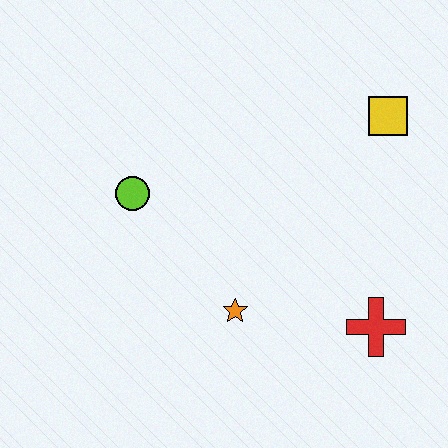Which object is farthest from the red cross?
The lime circle is farthest from the red cross.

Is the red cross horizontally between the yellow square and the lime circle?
Yes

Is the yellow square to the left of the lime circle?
No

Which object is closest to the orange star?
The red cross is closest to the orange star.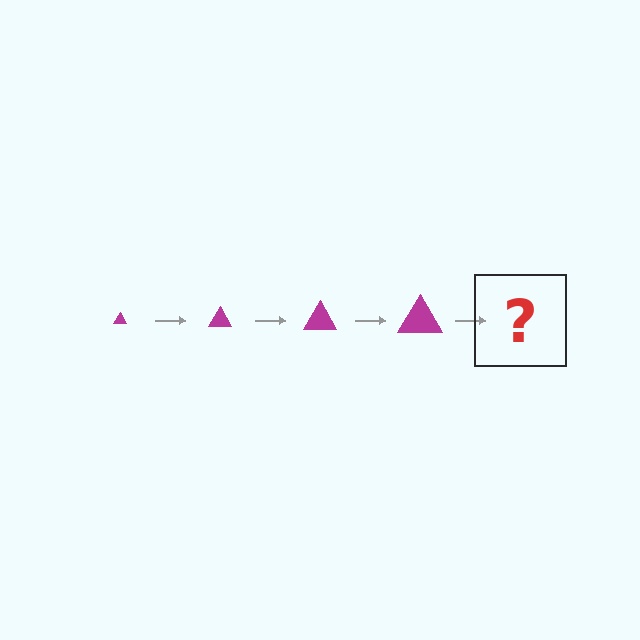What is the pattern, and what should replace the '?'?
The pattern is that the triangle gets progressively larger each step. The '?' should be a magenta triangle, larger than the previous one.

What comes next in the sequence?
The next element should be a magenta triangle, larger than the previous one.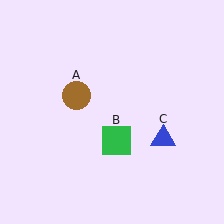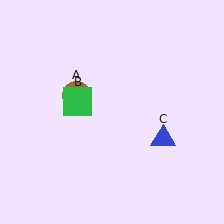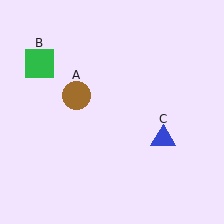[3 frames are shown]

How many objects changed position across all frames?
1 object changed position: green square (object B).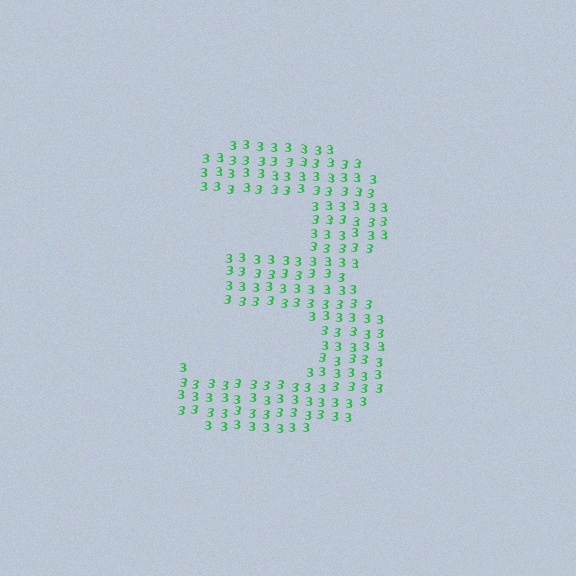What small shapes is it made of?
It is made of small digit 3's.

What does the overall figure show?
The overall figure shows the digit 3.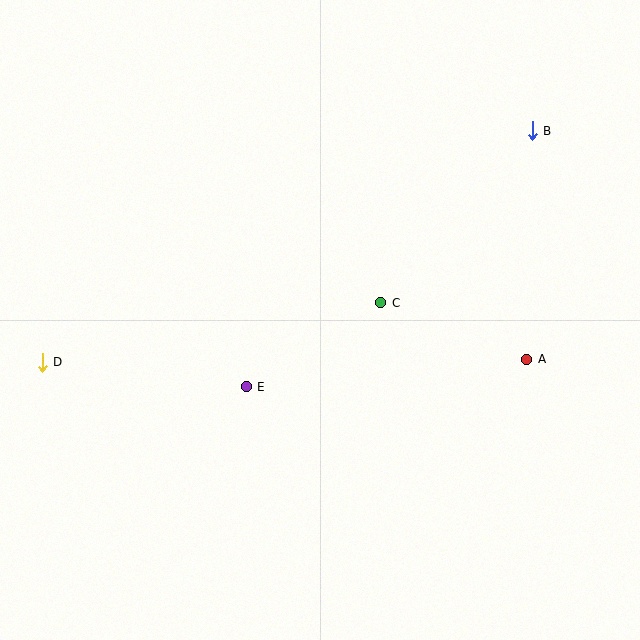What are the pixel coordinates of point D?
Point D is at (42, 362).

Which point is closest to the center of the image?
Point C at (381, 303) is closest to the center.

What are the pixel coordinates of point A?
Point A is at (527, 359).